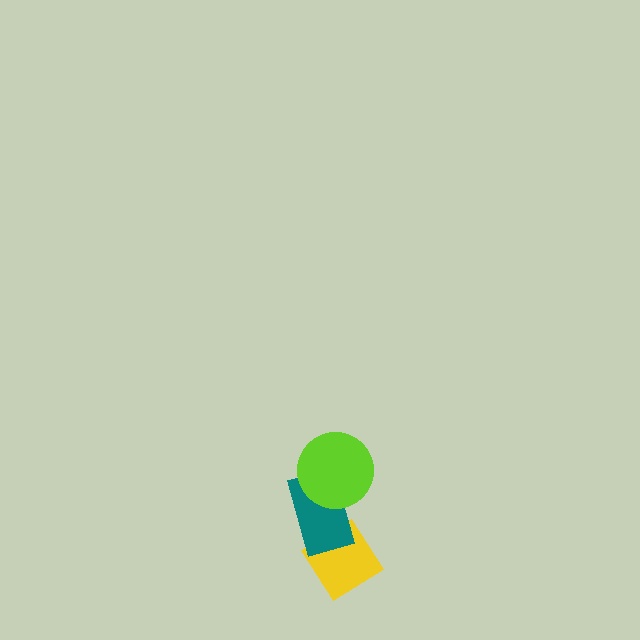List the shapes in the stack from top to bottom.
From top to bottom: the lime circle, the teal rectangle, the yellow diamond.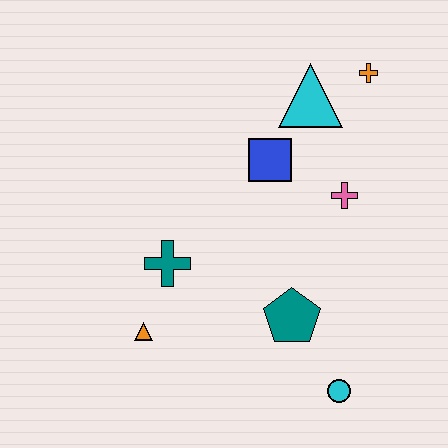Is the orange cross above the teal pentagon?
Yes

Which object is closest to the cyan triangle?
The orange cross is closest to the cyan triangle.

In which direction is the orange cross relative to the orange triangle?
The orange cross is above the orange triangle.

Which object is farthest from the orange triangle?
The orange cross is farthest from the orange triangle.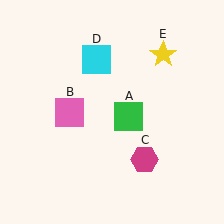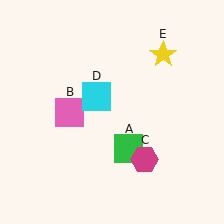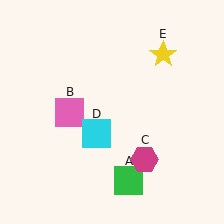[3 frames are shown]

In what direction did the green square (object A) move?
The green square (object A) moved down.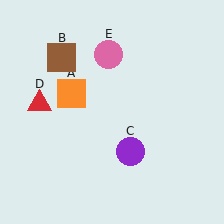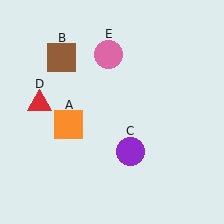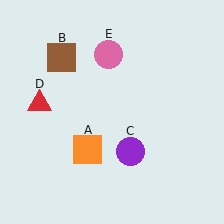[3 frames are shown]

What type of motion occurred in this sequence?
The orange square (object A) rotated counterclockwise around the center of the scene.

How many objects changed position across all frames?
1 object changed position: orange square (object A).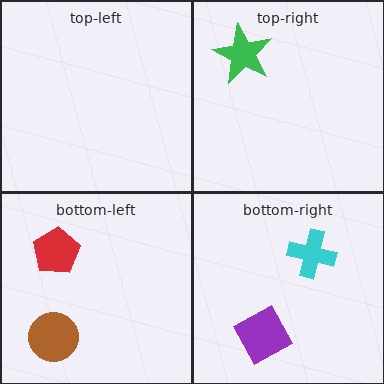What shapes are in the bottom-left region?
The red pentagon, the brown circle.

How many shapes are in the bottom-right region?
2.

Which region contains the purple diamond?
The bottom-right region.